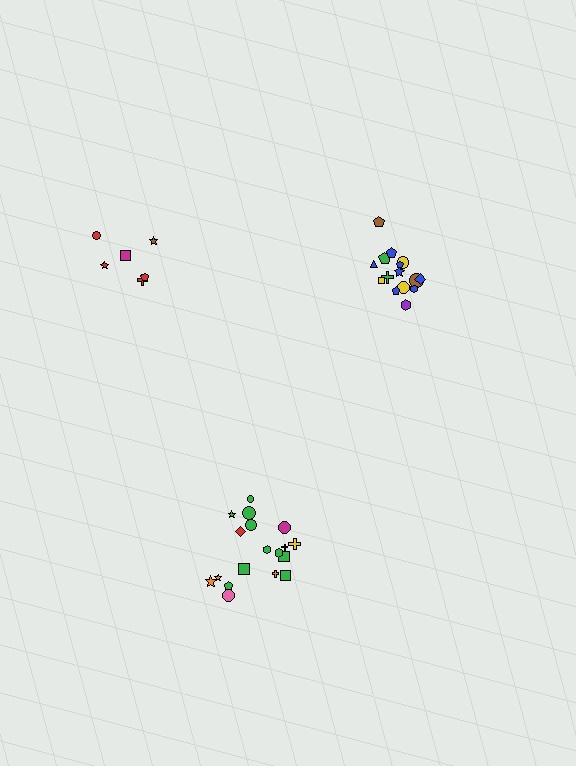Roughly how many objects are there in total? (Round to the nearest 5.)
Roughly 40 objects in total.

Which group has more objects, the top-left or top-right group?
The top-right group.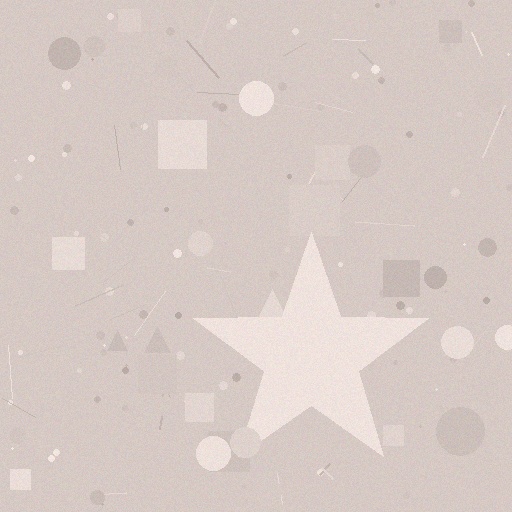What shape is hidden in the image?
A star is hidden in the image.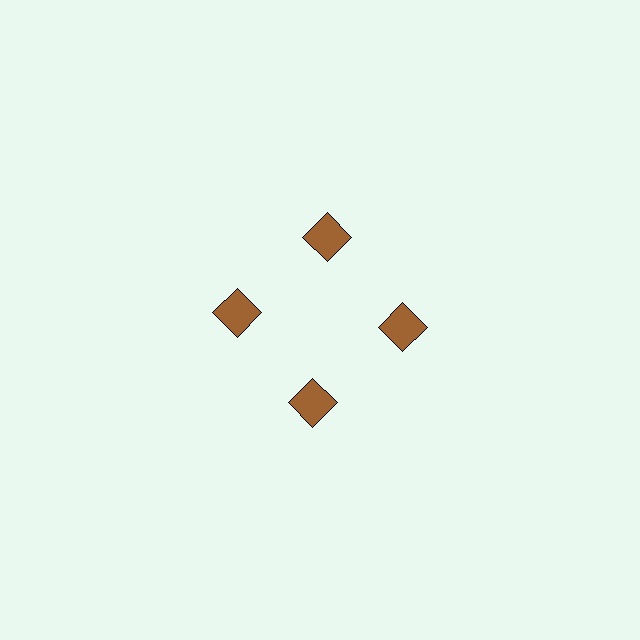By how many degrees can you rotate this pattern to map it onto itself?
The pattern maps onto itself every 90 degrees of rotation.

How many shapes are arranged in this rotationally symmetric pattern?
There are 4 shapes, arranged in 4 groups of 1.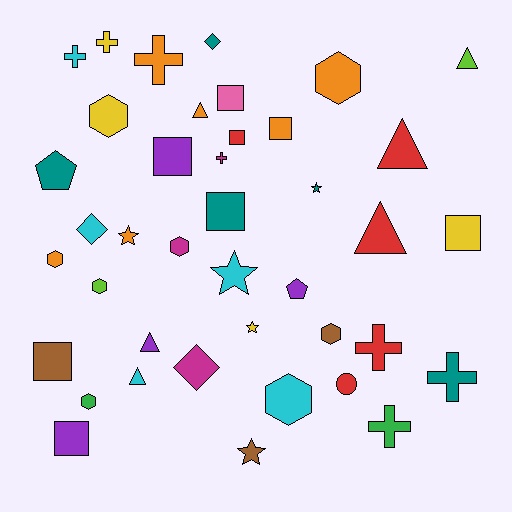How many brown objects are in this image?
There are 3 brown objects.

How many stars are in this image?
There are 5 stars.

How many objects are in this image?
There are 40 objects.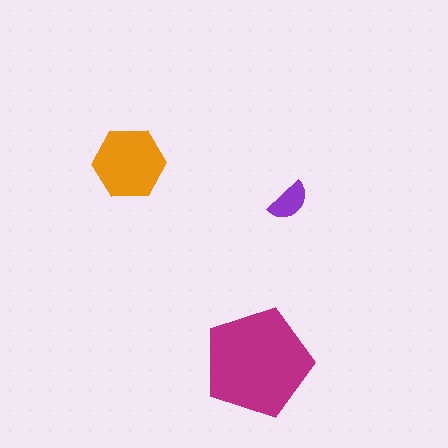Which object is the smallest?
The purple semicircle.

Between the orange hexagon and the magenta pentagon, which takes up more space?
The magenta pentagon.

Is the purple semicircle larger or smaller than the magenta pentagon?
Smaller.